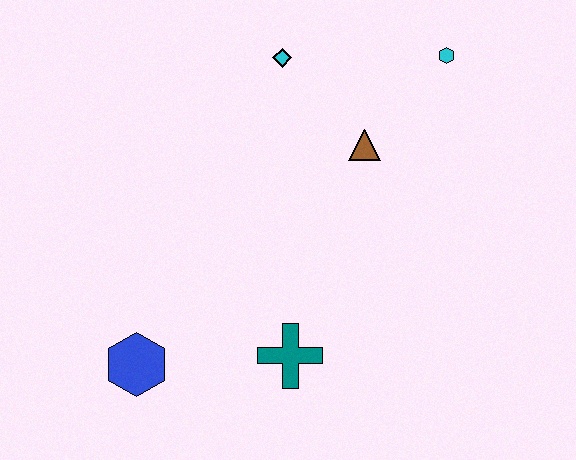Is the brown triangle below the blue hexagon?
No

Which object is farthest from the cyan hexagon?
The blue hexagon is farthest from the cyan hexagon.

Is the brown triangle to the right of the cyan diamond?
Yes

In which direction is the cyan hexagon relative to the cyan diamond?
The cyan hexagon is to the right of the cyan diamond.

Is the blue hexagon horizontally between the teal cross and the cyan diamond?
No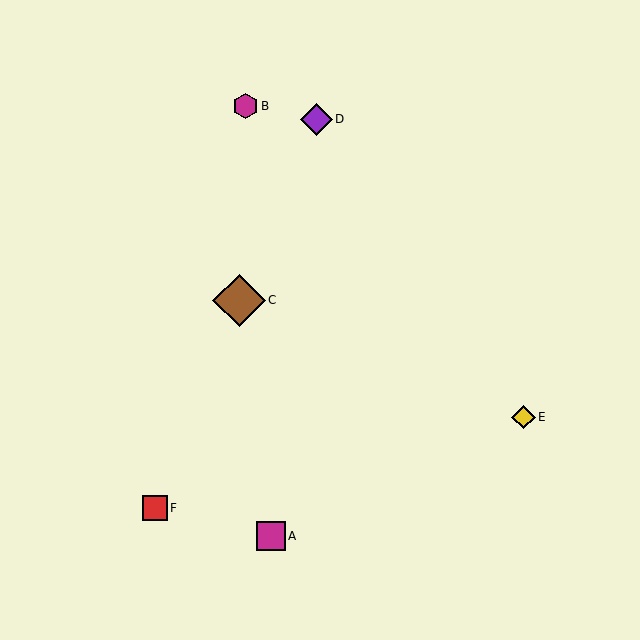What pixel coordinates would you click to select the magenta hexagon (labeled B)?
Click at (245, 106) to select the magenta hexagon B.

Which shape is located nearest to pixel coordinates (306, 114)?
The purple diamond (labeled D) at (317, 119) is nearest to that location.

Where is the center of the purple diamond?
The center of the purple diamond is at (317, 119).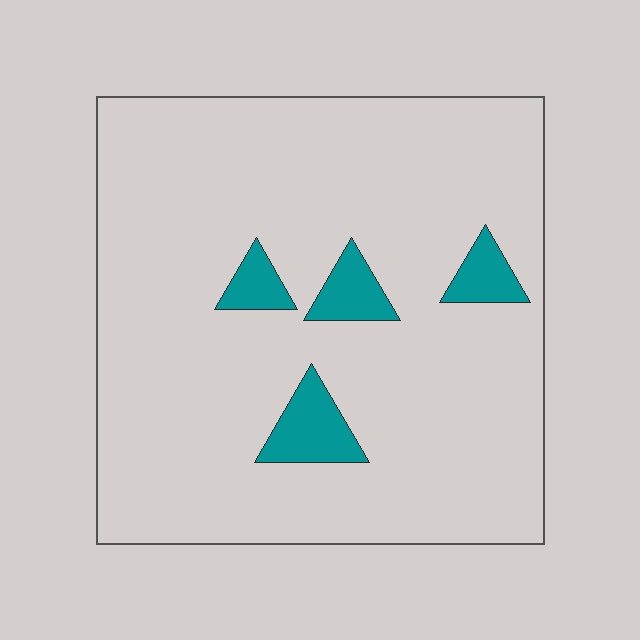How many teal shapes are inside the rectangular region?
4.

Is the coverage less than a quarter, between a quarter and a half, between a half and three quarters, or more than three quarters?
Less than a quarter.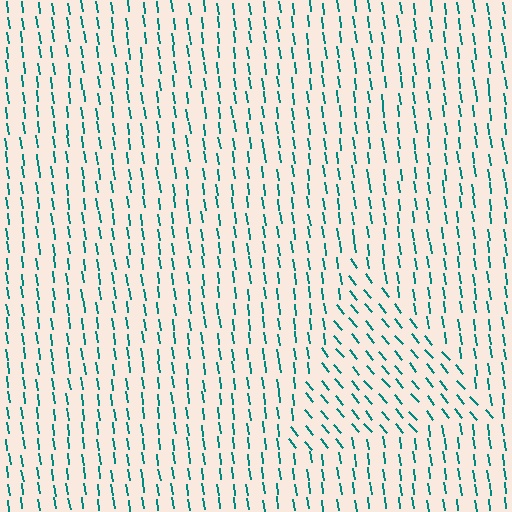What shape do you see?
I see a triangle.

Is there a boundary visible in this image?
Yes, there is a texture boundary formed by a change in line orientation.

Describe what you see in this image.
The image is filled with small teal line segments. A triangle region in the image has lines oriented differently from the surrounding lines, creating a visible texture boundary.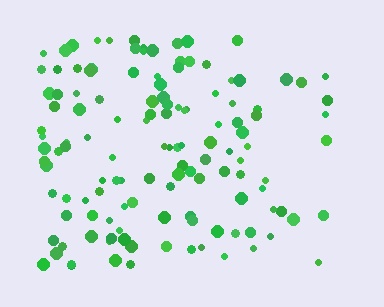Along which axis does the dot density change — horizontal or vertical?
Horizontal.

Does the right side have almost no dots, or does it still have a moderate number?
Still a moderate number, just noticeably fewer than the left.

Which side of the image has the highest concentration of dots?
The left.